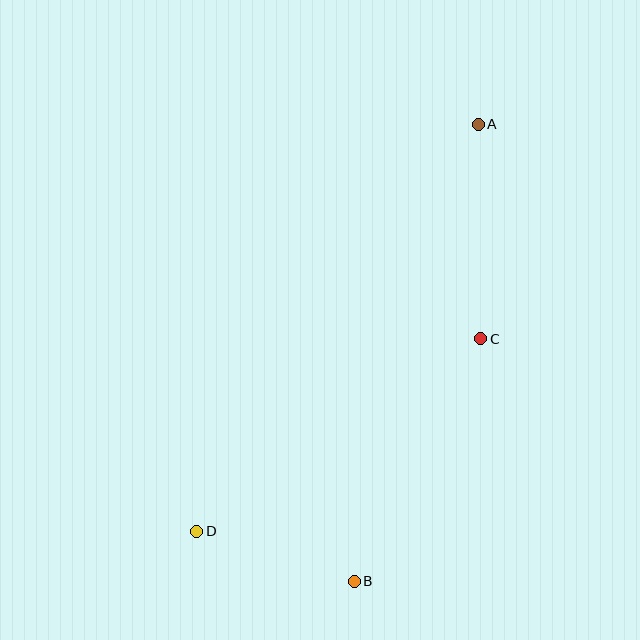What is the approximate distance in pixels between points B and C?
The distance between B and C is approximately 274 pixels.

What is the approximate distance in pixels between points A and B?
The distance between A and B is approximately 474 pixels.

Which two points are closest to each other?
Points B and D are closest to each other.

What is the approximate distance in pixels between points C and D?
The distance between C and D is approximately 343 pixels.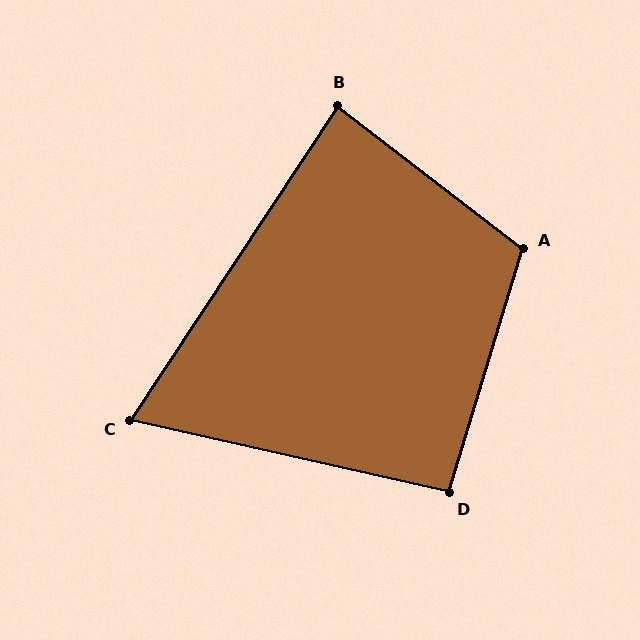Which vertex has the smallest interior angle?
C, at approximately 69 degrees.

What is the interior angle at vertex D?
Approximately 94 degrees (approximately right).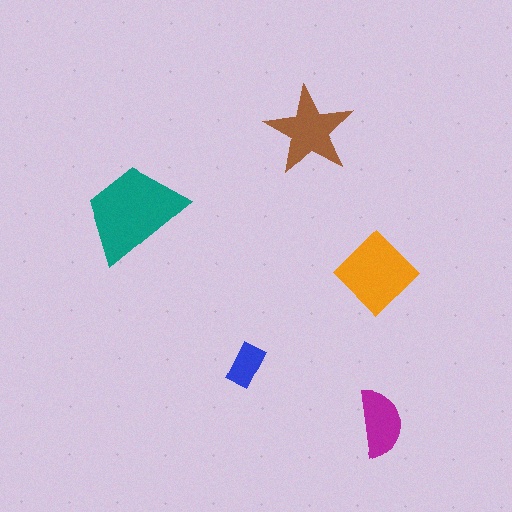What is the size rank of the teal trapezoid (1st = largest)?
1st.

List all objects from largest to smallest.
The teal trapezoid, the orange diamond, the brown star, the magenta semicircle, the blue rectangle.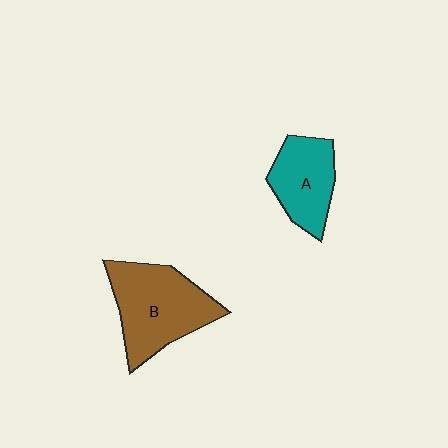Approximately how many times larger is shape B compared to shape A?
Approximately 1.5 times.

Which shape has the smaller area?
Shape A (teal).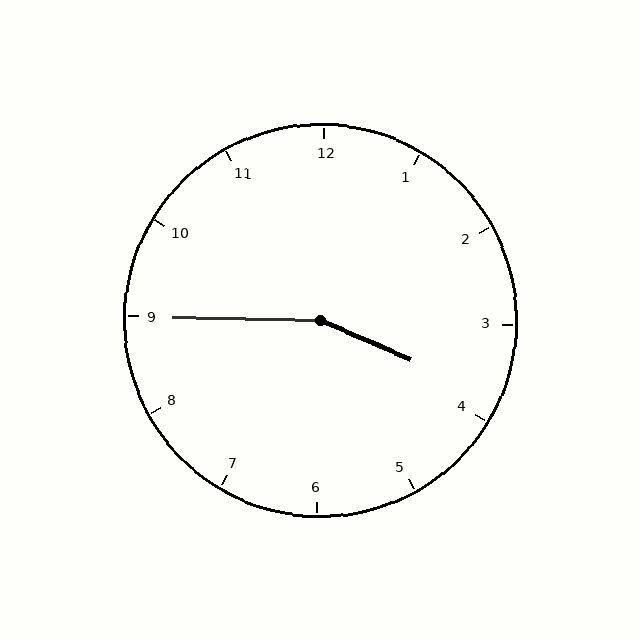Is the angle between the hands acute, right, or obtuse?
It is obtuse.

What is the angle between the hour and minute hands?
Approximately 158 degrees.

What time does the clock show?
3:45.